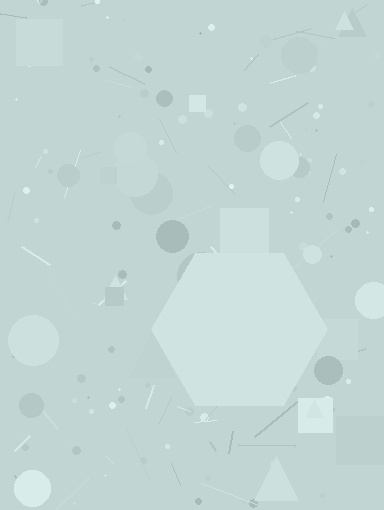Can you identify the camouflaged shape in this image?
The camouflaged shape is a hexagon.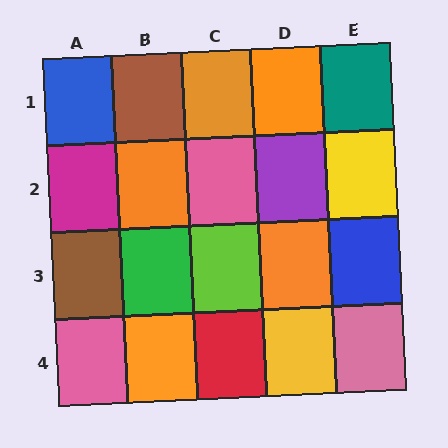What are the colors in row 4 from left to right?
Pink, orange, red, yellow, pink.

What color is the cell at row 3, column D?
Orange.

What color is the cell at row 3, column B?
Green.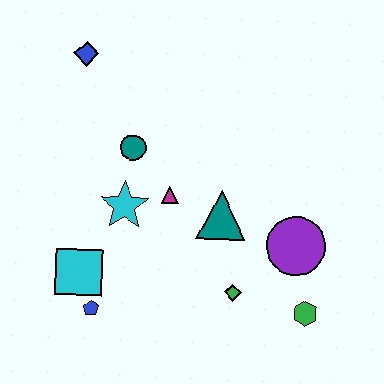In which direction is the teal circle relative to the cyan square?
The teal circle is above the cyan square.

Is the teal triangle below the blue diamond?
Yes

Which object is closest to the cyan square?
The blue pentagon is closest to the cyan square.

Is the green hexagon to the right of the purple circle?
Yes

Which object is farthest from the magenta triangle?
The green hexagon is farthest from the magenta triangle.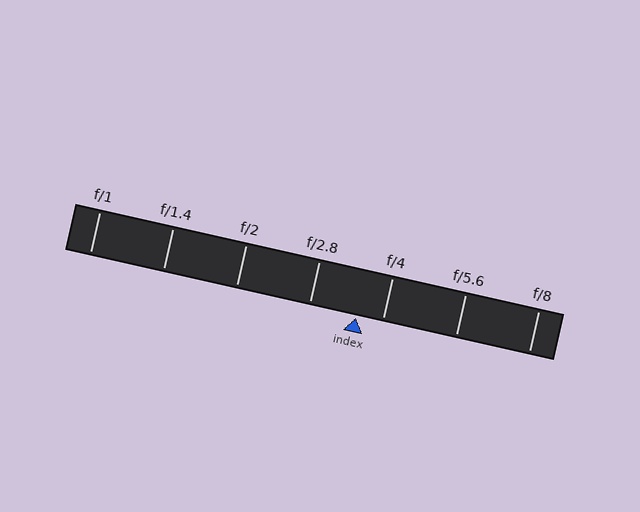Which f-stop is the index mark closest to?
The index mark is closest to f/4.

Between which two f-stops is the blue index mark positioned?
The index mark is between f/2.8 and f/4.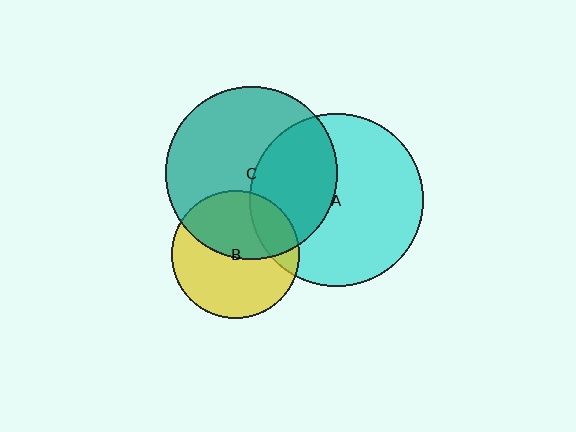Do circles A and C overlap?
Yes.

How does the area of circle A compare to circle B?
Approximately 1.9 times.